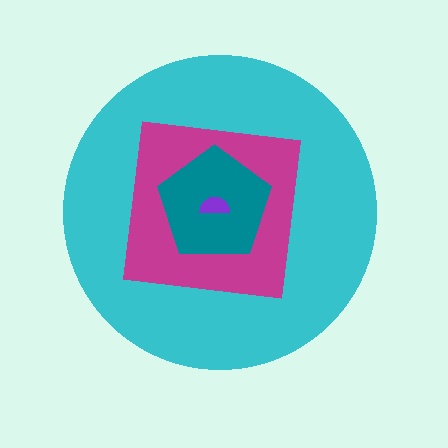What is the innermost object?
The purple semicircle.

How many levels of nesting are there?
4.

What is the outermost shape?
The cyan circle.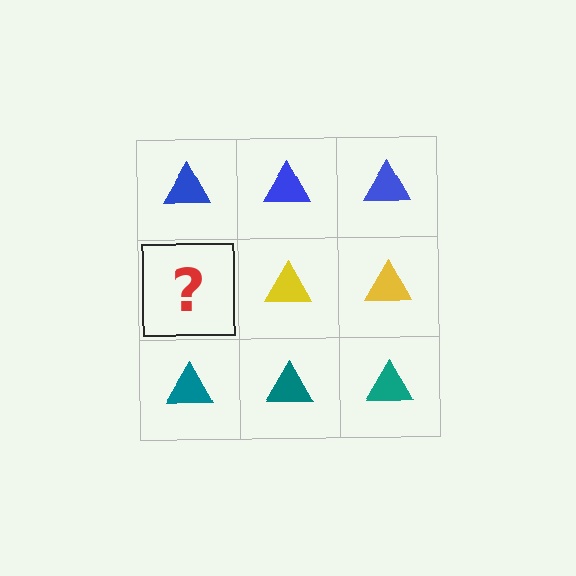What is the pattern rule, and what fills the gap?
The rule is that each row has a consistent color. The gap should be filled with a yellow triangle.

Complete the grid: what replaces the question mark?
The question mark should be replaced with a yellow triangle.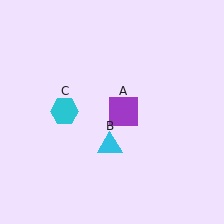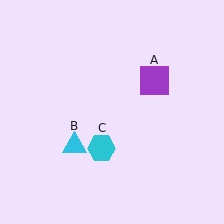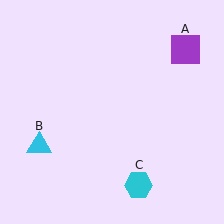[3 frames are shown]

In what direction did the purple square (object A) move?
The purple square (object A) moved up and to the right.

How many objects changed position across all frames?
3 objects changed position: purple square (object A), cyan triangle (object B), cyan hexagon (object C).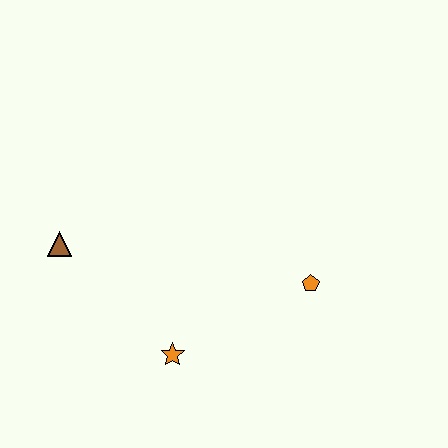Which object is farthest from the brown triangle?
The orange pentagon is farthest from the brown triangle.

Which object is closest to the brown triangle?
The orange star is closest to the brown triangle.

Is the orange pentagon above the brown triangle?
No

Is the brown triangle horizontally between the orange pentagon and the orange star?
No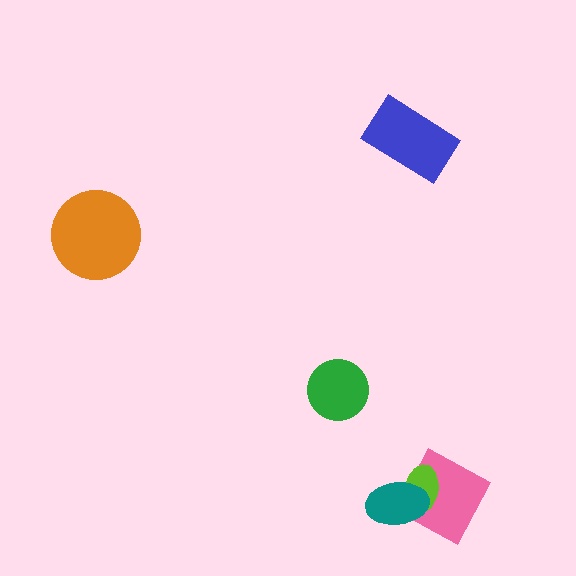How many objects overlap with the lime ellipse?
2 objects overlap with the lime ellipse.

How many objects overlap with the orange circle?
0 objects overlap with the orange circle.